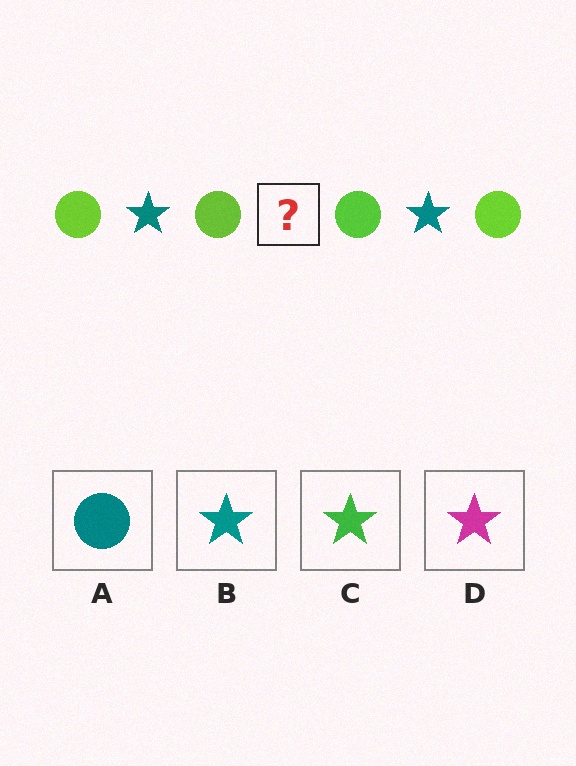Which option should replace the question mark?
Option B.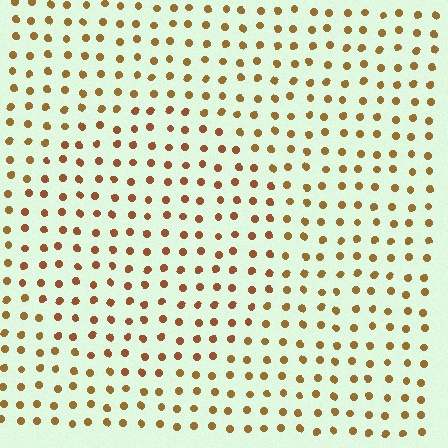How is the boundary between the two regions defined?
The boundary is defined purely by a slight shift in hue (about 18 degrees). Spacing, size, and orientation are identical on both sides.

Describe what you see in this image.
The image is filled with small brown elements in a uniform arrangement. A circle-shaped region is visible where the elements are tinted to a slightly different hue, forming a subtle color boundary.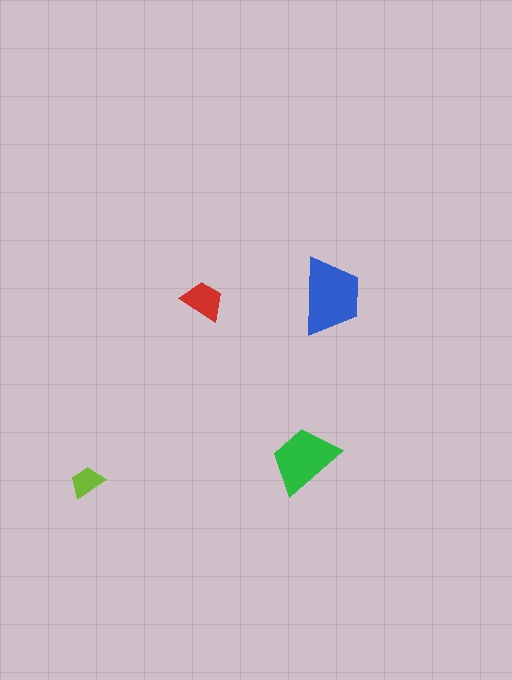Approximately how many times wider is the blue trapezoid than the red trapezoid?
About 2 times wider.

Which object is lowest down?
The lime trapezoid is bottommost.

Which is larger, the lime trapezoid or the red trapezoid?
The red one.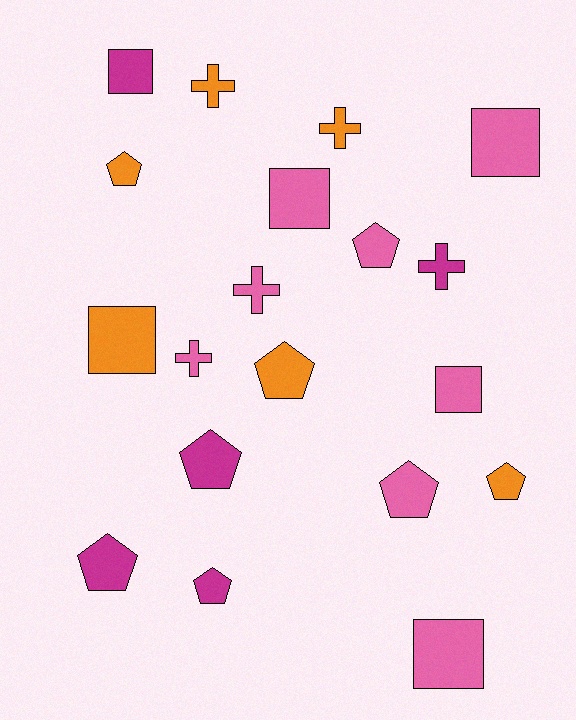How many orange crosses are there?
There are 2 orange crosses.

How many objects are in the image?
There are 19 objects.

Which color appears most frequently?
Pink, with 8 objects.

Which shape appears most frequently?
Pentagon, with 8 objects.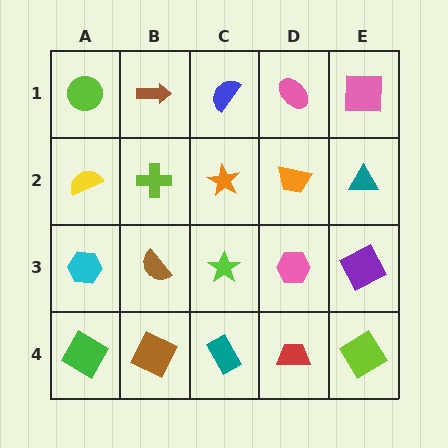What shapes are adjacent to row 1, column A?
A yellow semicircle (row 2, column A), a brown arrow (row 1, column B).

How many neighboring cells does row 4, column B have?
3.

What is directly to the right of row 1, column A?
A brown arrow.